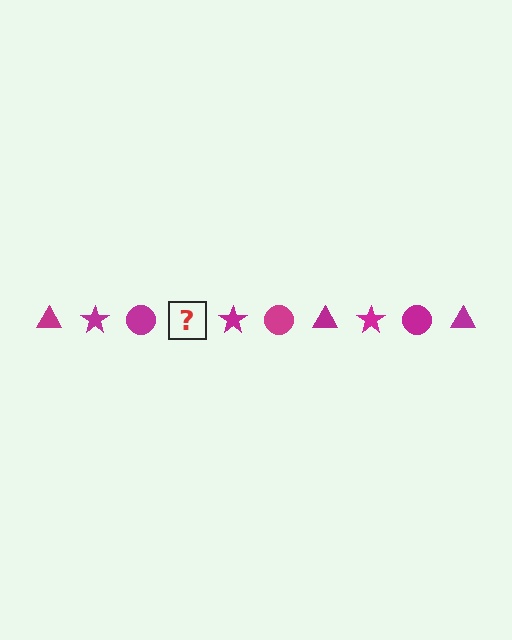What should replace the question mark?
The question mark should be replaced with a magenta triangle.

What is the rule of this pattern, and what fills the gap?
The rule is that the pattern cycles through triangle, star, circle shapes in magenta. The gap should be filled with a magenta triangle.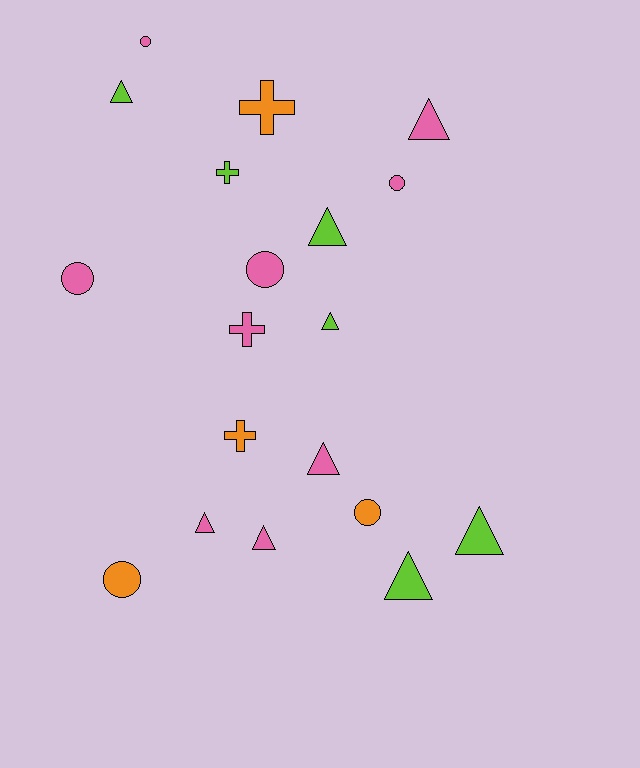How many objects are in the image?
There are 19 objects.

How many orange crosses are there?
There are 2 orange crosses.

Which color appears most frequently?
Pink, with 9 objects.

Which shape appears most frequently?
Triangle, with 9 objects.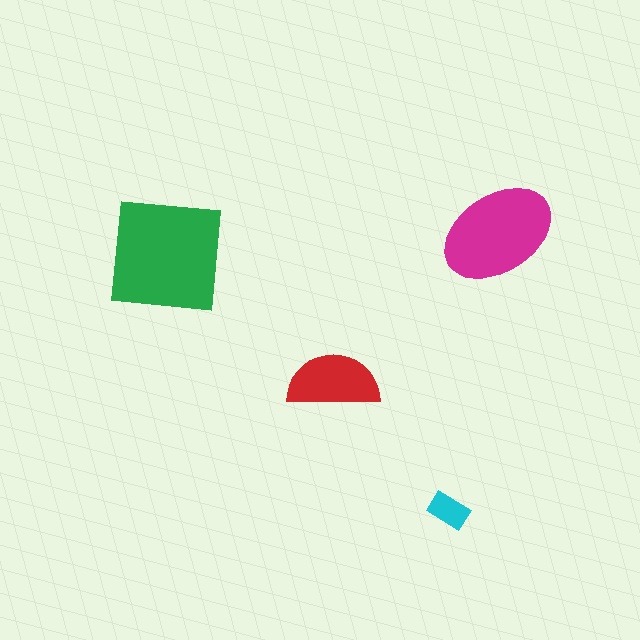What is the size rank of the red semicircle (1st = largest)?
3rd.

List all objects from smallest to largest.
The cyan rectangle, the red semicircle, the magenta ellipse, the green square.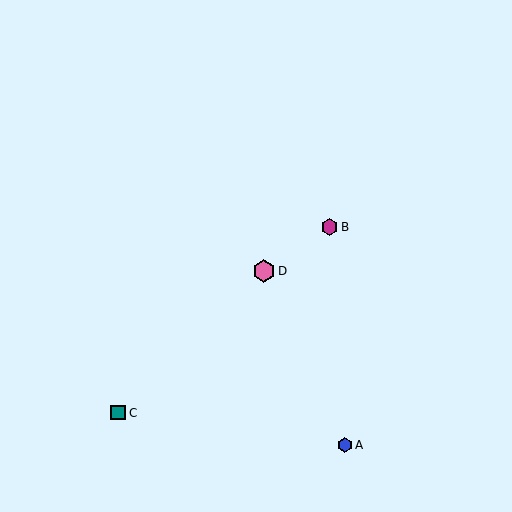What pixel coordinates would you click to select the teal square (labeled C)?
Click at (118, 412) to select the teal square C.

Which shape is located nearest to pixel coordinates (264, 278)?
The pink hexagon (labeled D) at (264, 271) is nearest to that location.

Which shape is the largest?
The pink hexagon (labeled D) is the largest.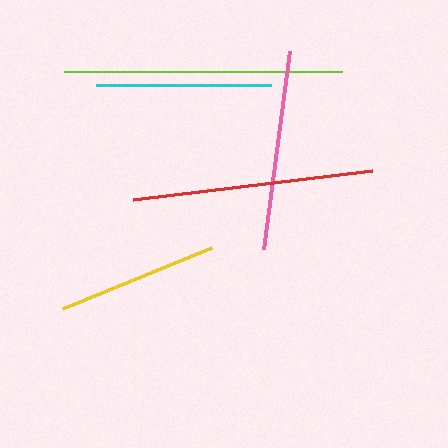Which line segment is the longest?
The lime line is the longest at approximately 278 pixels.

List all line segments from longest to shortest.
From longest to shortest: lime, red, pink, cyan, yellow.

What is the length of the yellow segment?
The yellow segment is approximately 161 pixels long.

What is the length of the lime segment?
The lime segment is approximately 278 pixels long.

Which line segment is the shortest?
The yellow line is the shortest at approximately 161 pixels.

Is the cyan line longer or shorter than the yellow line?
The cyan line is longer than the yellow line.